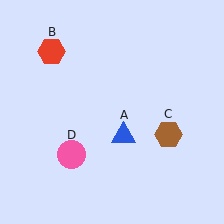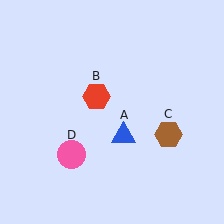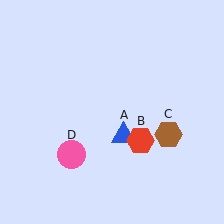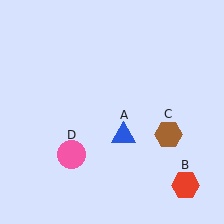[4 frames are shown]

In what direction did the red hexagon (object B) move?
The red hexagon (object B) moved down and to the right.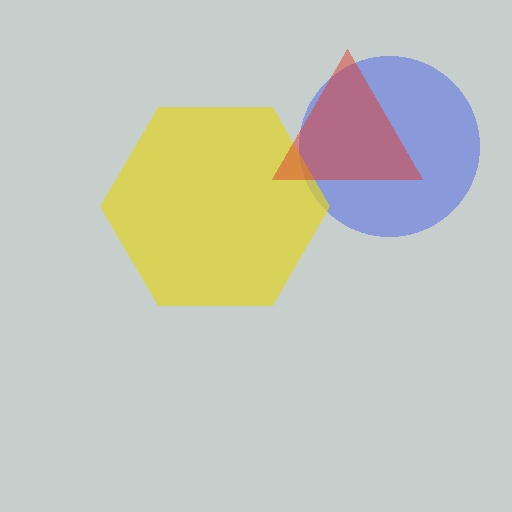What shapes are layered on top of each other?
The layered shapes are: a blue circle, a yellow hexagon, a red triangle.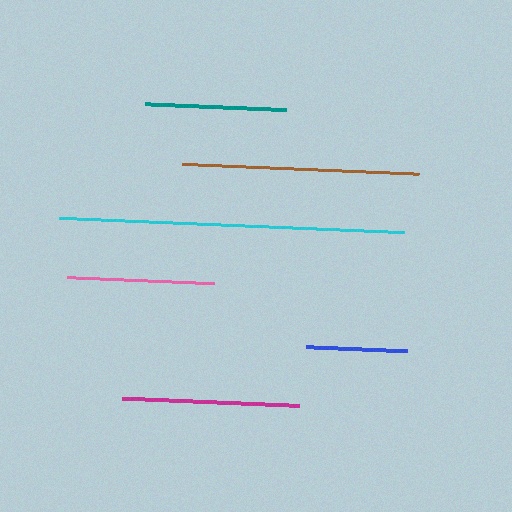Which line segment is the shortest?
The blue line is the shortest at approximately 101 pixels.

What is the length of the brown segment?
The brown segment is approximately 237 pixels long.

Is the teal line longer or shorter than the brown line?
The brown line is longer than the teal line.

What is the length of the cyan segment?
The cyan segment is approximately 345 pixels long.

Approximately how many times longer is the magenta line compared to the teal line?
The magenta line is approximately 1.3 times the length of the teal line.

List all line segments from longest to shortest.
From longest to shortest: cyan, brown, magenta, pink, teal, blue.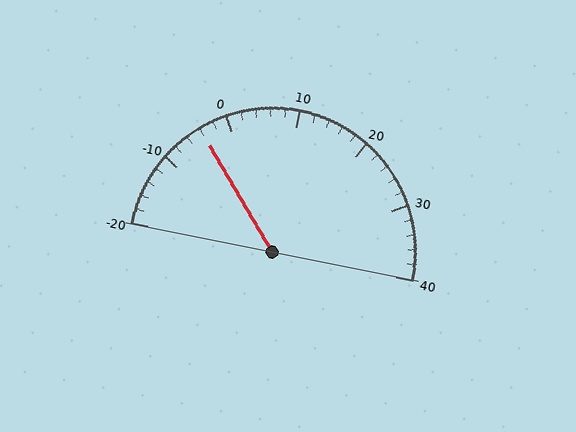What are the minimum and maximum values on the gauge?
The gauge ranges from -20 to 40.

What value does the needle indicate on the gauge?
The needle indicates approximately -4.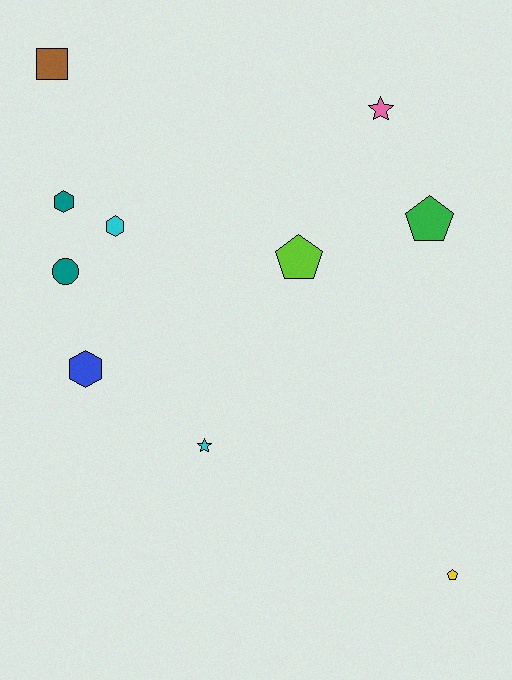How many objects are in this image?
There are 10 objects.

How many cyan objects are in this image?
There are 2 cyan objects.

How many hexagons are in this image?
There are 3 hexagons.